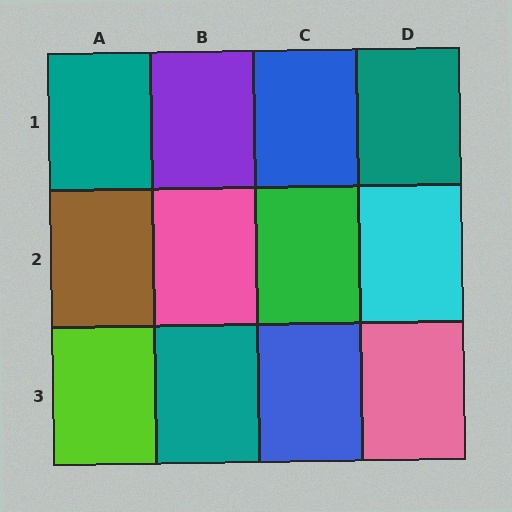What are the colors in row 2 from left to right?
Brown, pink, green, cyan.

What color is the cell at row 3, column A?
Lime.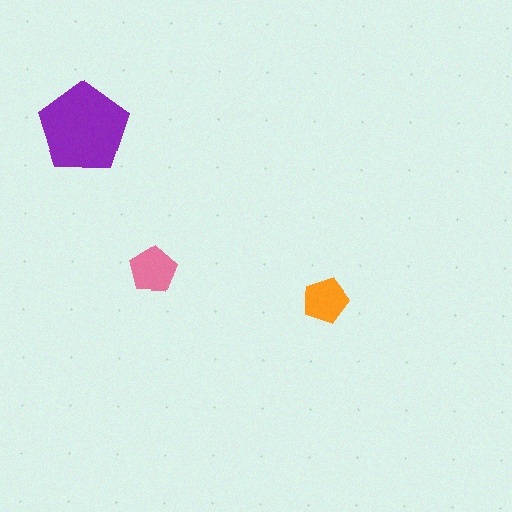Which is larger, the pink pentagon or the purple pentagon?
The purple one.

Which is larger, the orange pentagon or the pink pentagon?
The pink one.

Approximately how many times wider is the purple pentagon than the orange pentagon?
About 2 times wider.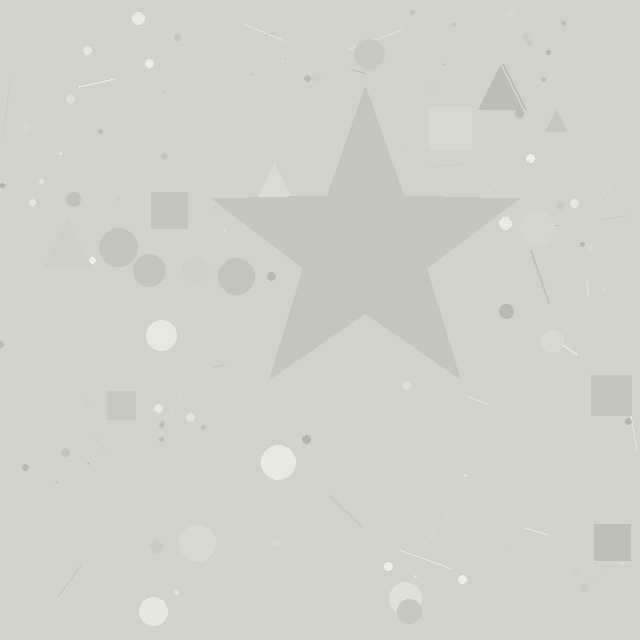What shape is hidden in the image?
A star is hidden in the image.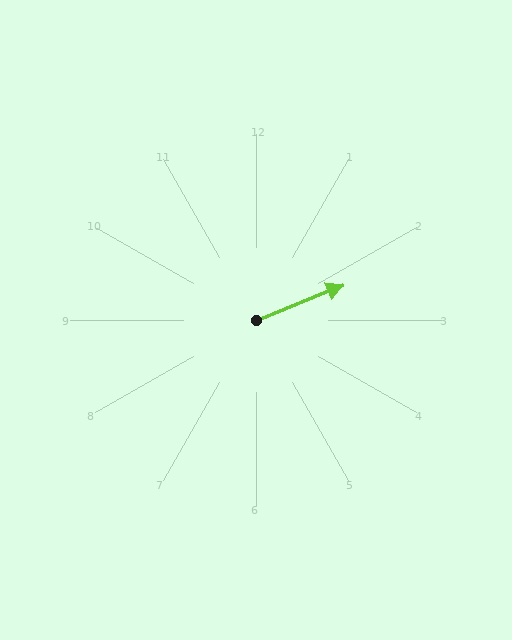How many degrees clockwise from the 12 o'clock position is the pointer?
Approximately 68 degrees.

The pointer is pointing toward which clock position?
Roughly 2 o'clock.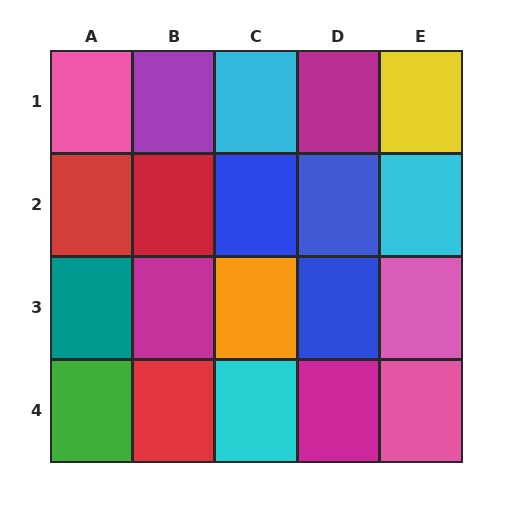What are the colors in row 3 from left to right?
Teal, magenta, orange, blue, pink.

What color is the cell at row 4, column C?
Cyan.